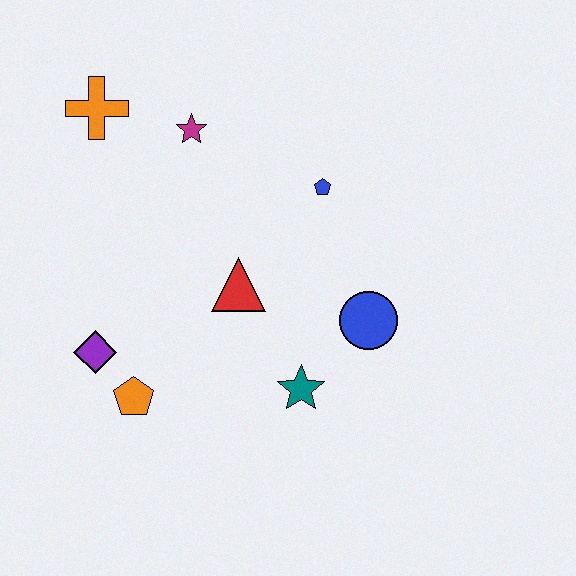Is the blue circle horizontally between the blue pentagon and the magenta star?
No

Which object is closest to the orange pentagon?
The purple diamond is closest to the orange pentagon.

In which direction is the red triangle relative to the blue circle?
The red triangle is to the left of the blue circle.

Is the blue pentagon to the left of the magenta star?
No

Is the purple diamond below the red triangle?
Yes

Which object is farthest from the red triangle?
The orange cross is farthest from the red triangle.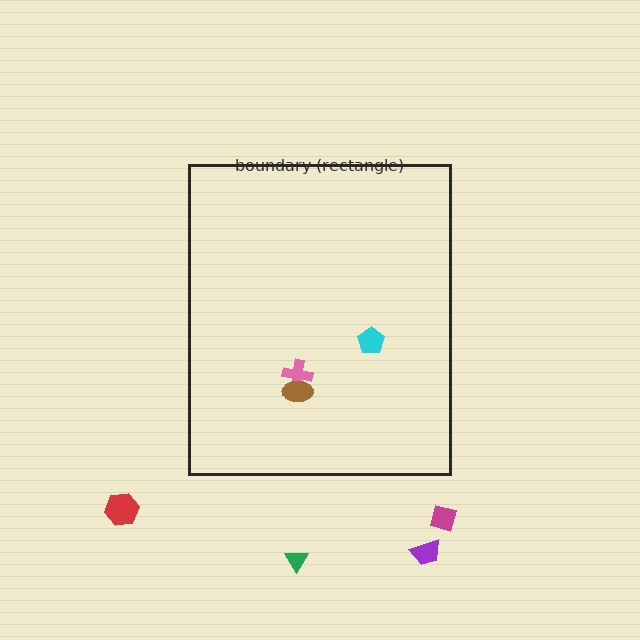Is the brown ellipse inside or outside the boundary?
Inside.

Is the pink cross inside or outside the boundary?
Inside.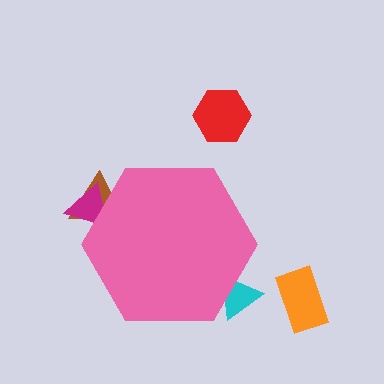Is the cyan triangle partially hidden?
Yes, the cyan triangle is partially hidden behind the pink hexagon.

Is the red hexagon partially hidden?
No, the red hexagon is fully visible.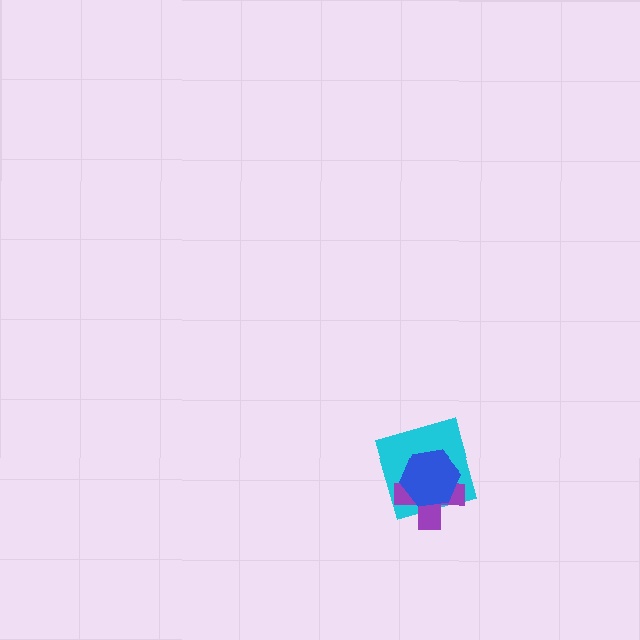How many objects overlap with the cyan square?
2 objects overlap with the cyan square.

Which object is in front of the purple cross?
The blue hexagon is in front of the purple cross.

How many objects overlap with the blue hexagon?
2 objects overlap with the blue hexagon.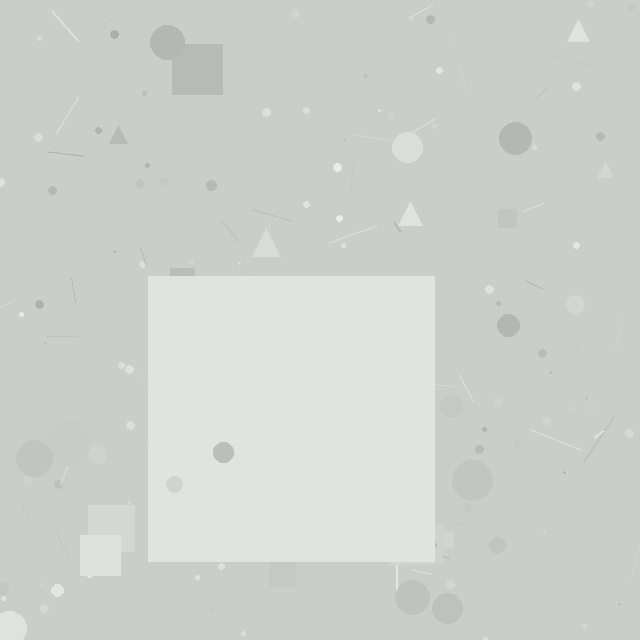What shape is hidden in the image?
A square is hidden in the image.